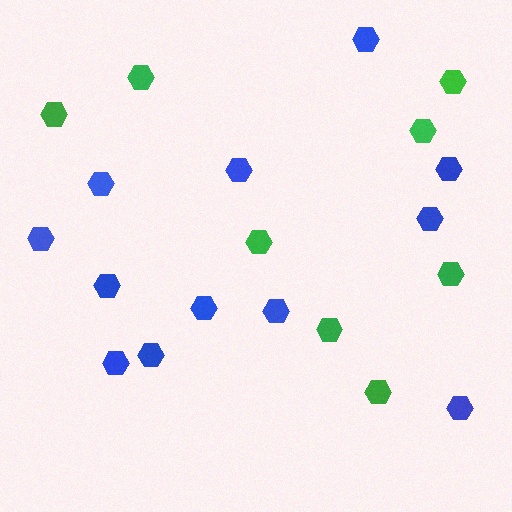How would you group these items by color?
There are 2 groups: one group of blue hexagons (12) and one group of green hexagons (8).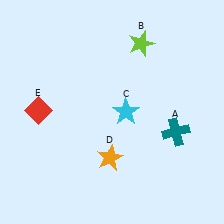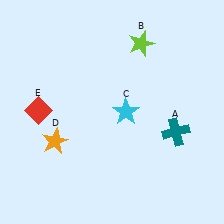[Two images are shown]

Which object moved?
The orange star (D) moved left.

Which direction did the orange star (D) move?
The orange star (D) moved left.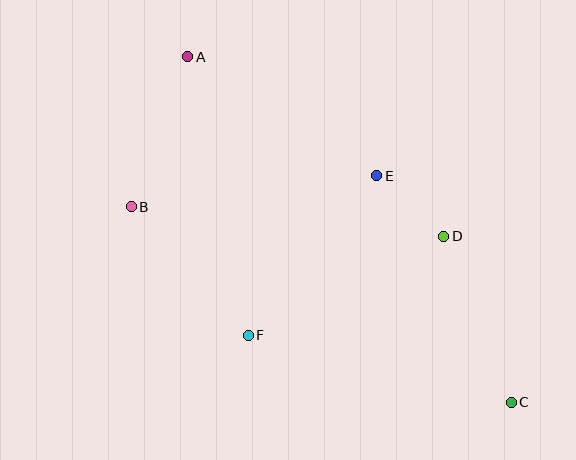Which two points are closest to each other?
Points D and E are closest to each other.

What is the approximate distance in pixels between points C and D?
The distance between C and D is approximately 179 pixels.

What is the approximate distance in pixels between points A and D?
The distance between A and D is approximately 313 pixels.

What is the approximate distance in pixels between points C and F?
The distance between C and F is approximately 271 pixels.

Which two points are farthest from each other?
Points A and C are farthest from each other.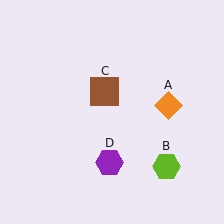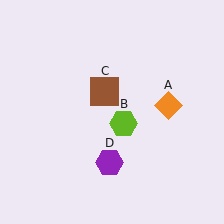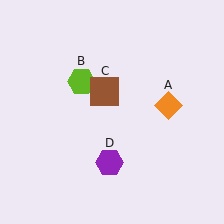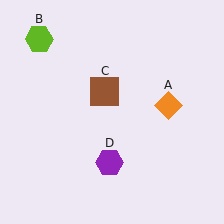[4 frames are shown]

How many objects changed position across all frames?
1 object changed position: lime hexagon (object B).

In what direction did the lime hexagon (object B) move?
The lime hexagon (object B) moved up and to the left.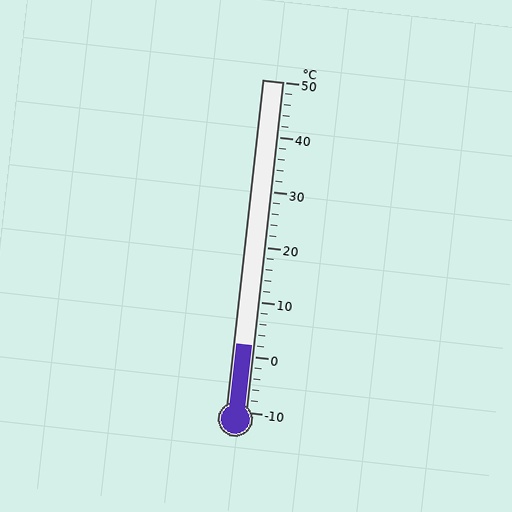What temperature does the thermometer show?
The thermometer shows approximately 2°C.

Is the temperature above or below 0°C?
The temperature is above 0°C.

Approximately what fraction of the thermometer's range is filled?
The thermometer is filled to approximately 20% of its range.